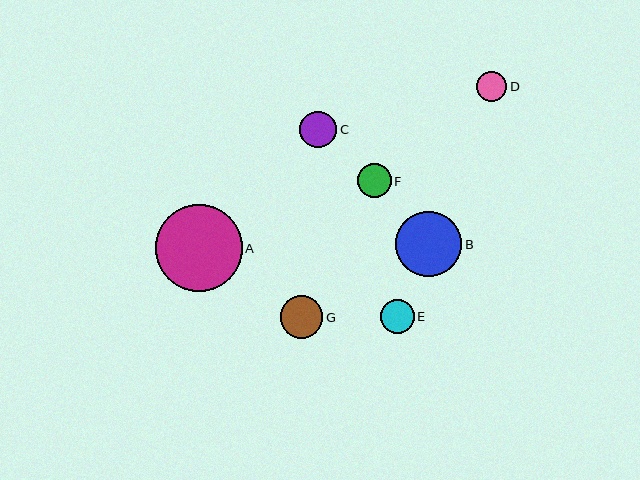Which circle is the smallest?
Circle D is the smallest with a size of approximately 30 pixels.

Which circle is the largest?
Circle A is the largest with a size of approximately 87 pixels.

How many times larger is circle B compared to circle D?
Circle B is approximately 2.2 times the size of circle D.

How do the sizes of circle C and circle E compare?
Circle C and circle E are approximately the same size.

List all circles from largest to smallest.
From largest to smallest: A, B, G, C, E, F, D.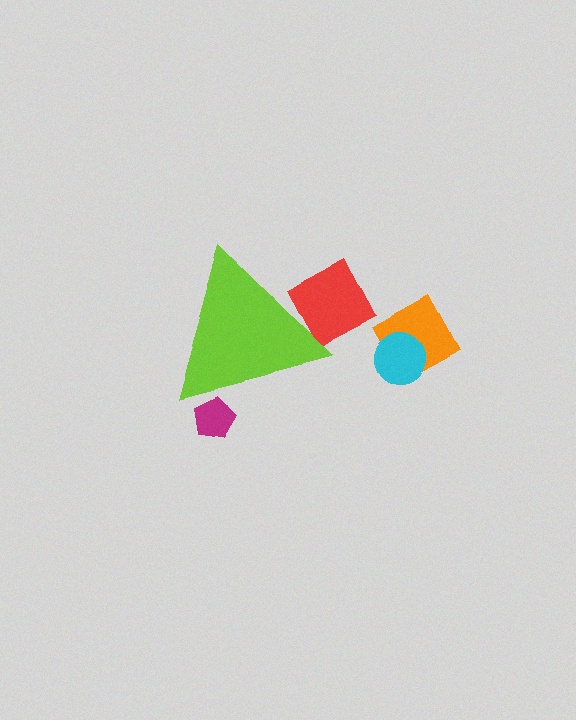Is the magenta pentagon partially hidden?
Yes, the magenta pentagon is partially hidden behind the lime triangle.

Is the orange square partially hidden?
No, the orange square is fully visible.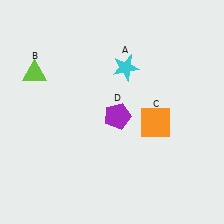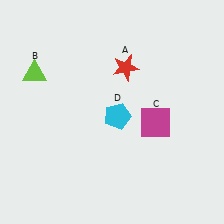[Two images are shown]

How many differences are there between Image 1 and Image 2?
There are 3 differences between the two images.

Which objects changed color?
A changed from cyan to red. C changed from orange to magenta. D changed from purple to cyan.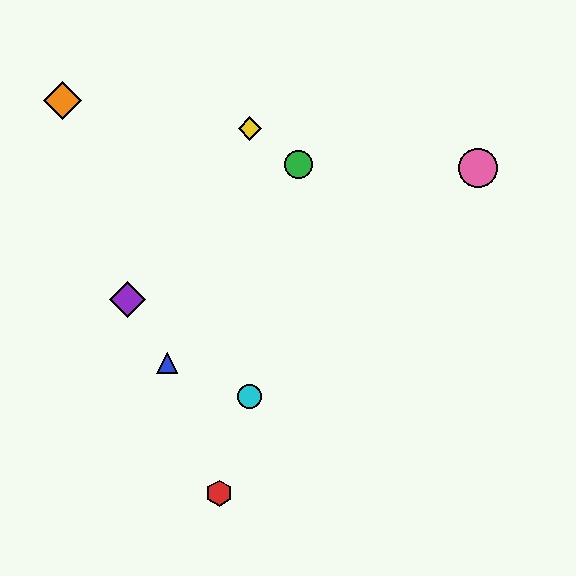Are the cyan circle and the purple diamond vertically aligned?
No, the cyan circle is at x≈250 and the purple diamond is at x≈127.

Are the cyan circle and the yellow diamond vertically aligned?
Yes, both are at x≈250.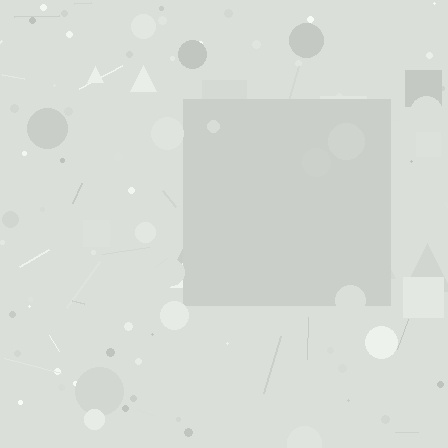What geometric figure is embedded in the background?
A square is embedded in the background.